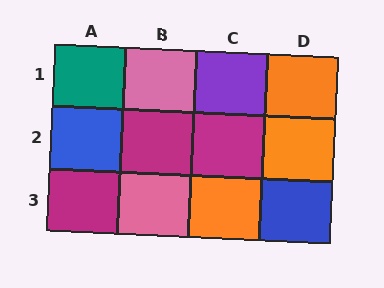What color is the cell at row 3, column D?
Blue.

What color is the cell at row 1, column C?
Purple.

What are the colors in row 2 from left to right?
Blue, magenta, magenta, orange.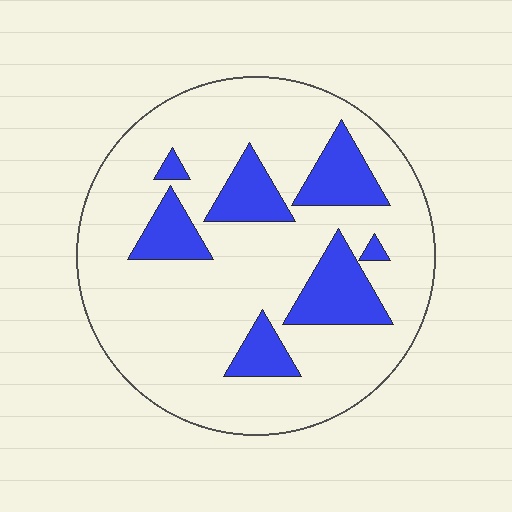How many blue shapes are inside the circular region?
7.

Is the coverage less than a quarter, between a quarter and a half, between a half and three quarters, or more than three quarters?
Less than a quarter.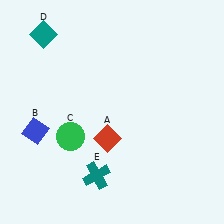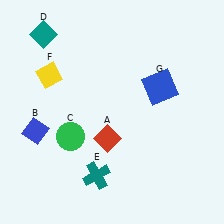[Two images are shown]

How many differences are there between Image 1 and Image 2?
There are 2 differences between the two images.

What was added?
A yellow diamond (F), a blue square (G) were added in Image 2.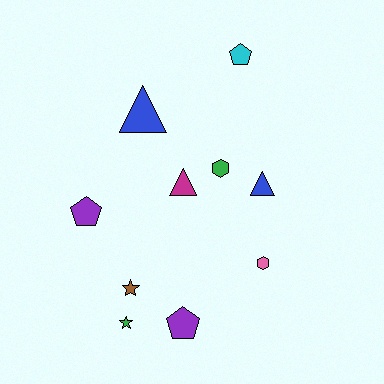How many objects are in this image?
There are 10 objects.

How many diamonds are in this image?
There are no diamonds.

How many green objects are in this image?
There are 2 green objects.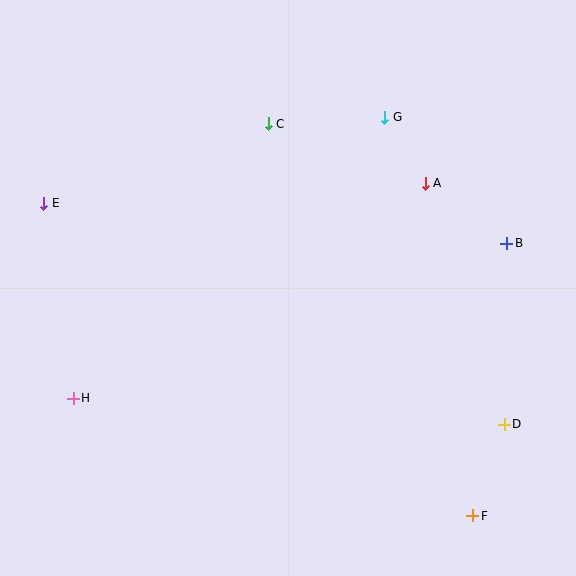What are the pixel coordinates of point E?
Point E is at (44, 203).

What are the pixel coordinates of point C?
Point C is at (268, 124).